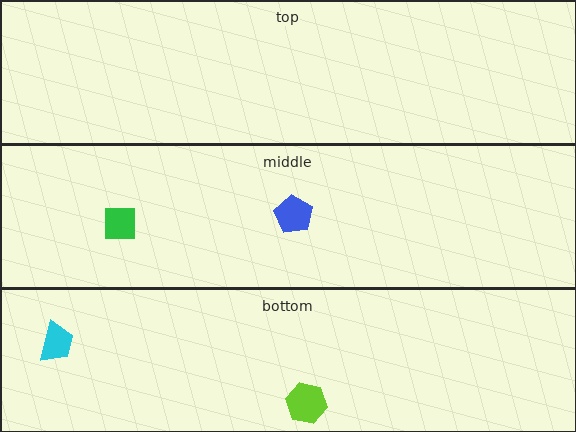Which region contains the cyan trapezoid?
The bottom region.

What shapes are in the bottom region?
The lime hexagon, the cyan trapezoid.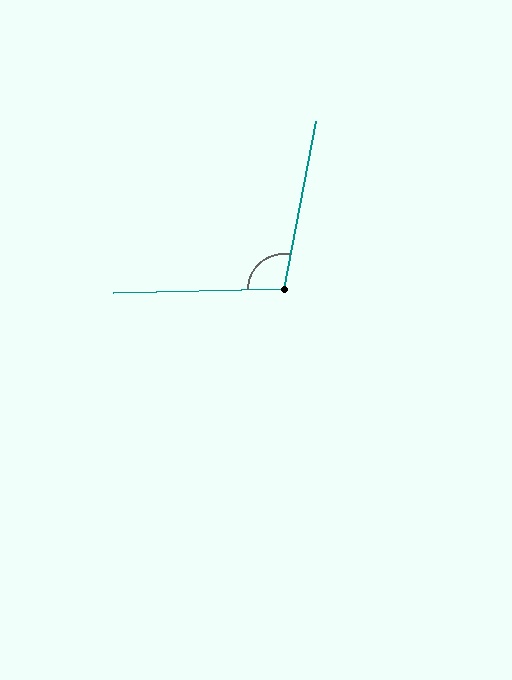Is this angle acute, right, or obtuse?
It is obtuse.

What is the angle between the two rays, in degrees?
Approximately 102 degrees.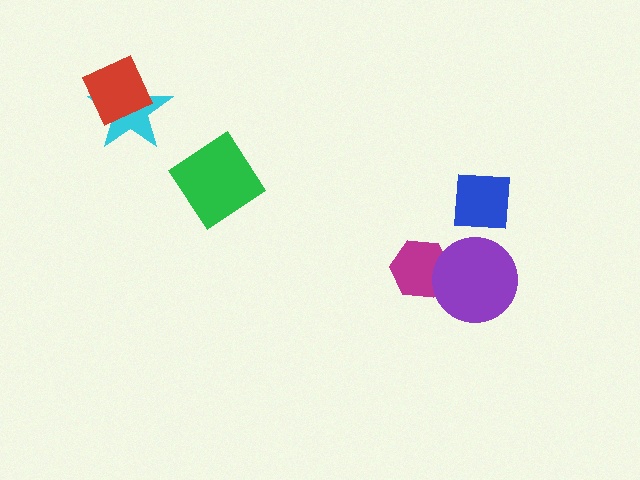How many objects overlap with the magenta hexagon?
1 object overlaps with the magenta hexagon.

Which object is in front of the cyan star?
The red diamond is in front of the cyan star.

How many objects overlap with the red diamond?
1 object overlaps with the red diamond.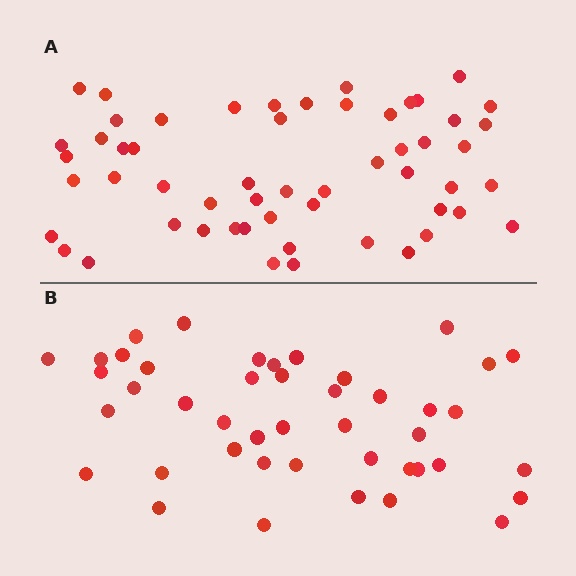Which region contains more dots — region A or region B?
Region A (the top region) has more dots.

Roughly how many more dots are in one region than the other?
Region A has roughly 12 or so more dots than region B.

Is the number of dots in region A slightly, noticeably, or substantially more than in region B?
Region A has noticeably more, but not dramatically so. The ratio is roughly 1.2 to 1.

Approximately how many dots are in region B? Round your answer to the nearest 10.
About 40 dots. (The exact count is 44, which rounds to 40.)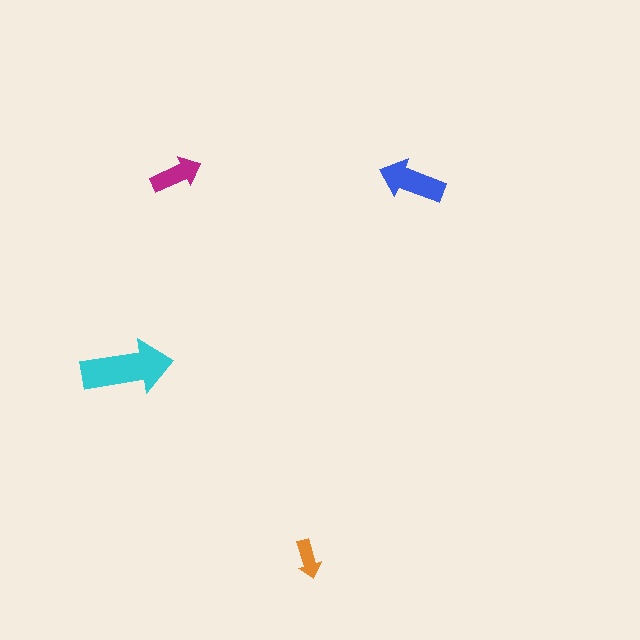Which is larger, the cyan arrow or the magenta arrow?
The cyan one.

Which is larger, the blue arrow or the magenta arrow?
The blue one.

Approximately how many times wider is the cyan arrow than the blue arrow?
About 1.5 times wider.